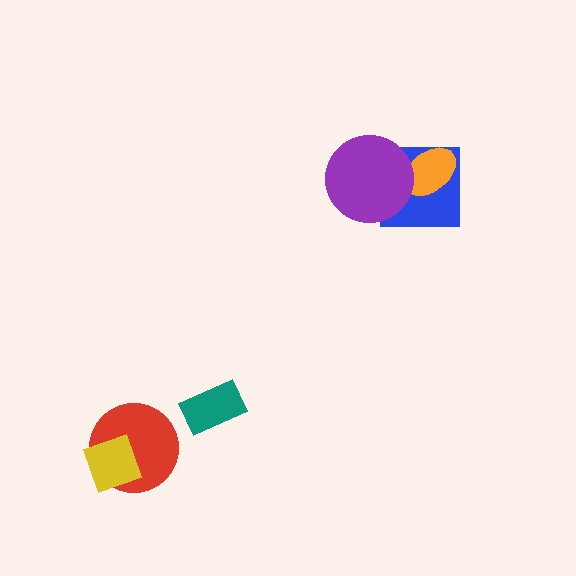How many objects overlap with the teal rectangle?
0 objects overlap with the teal rectangle.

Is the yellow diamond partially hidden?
No, no other shape covers it.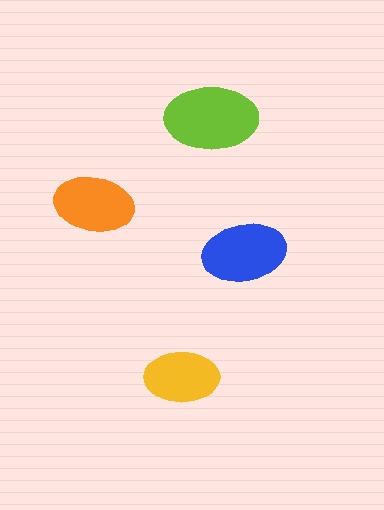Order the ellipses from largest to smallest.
the lime one, the blue one, the orange one, the yellow one.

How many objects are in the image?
There are 4 objects in the image.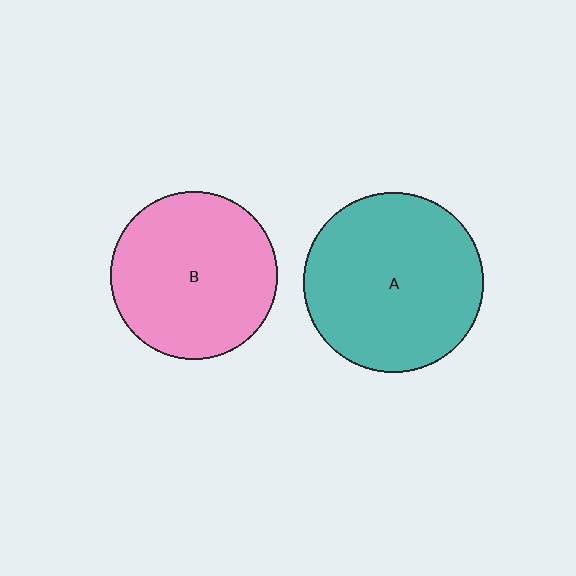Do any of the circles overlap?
No, none of the circles overlap.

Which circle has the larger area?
Circle A (teal).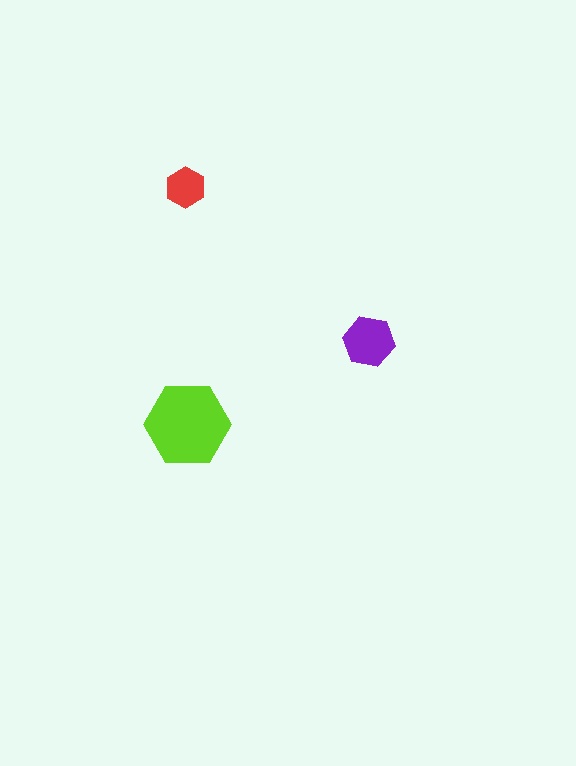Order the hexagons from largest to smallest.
the lime one, the purple one, the red one.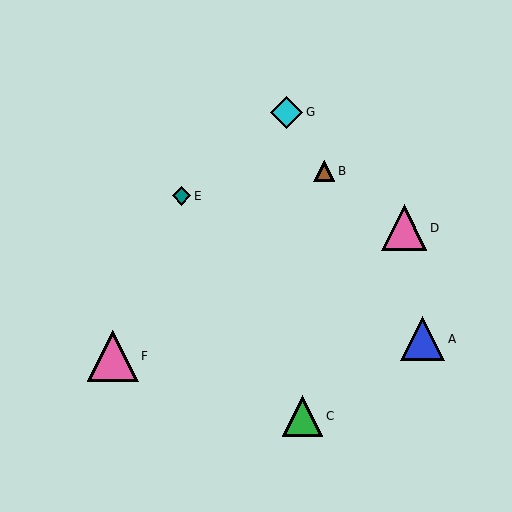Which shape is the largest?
The pink triangle (labeled F) is the largest.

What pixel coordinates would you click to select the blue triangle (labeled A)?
Click at (423, 339) to select the blue triangle A.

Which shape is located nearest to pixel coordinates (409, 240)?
The pink triangle (labeled D) at (404, 228) is nearest to that location.